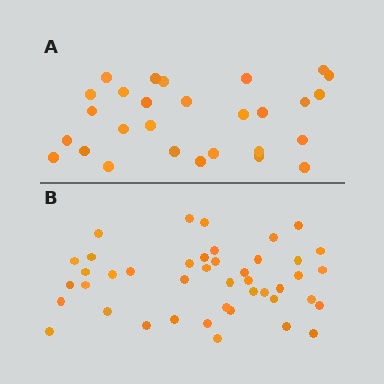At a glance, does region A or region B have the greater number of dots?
Region B (the bottom region) has more dots.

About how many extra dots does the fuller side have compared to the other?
Region B has approximately 15 more dots than region A.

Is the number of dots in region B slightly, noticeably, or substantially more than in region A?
Region B has substantially more. The ratio is roughly 1.5 to 1.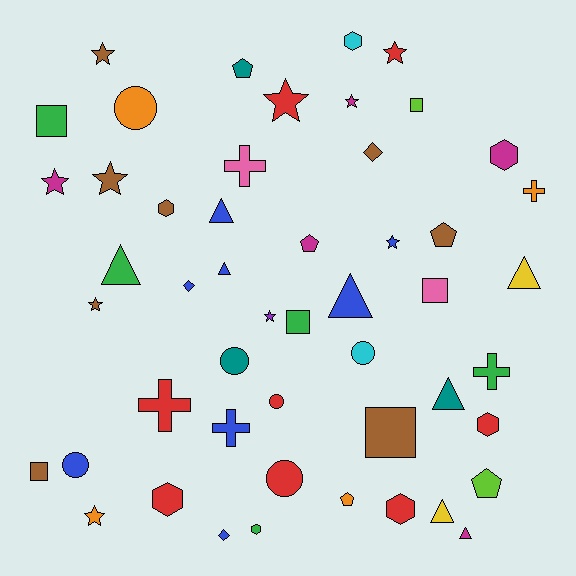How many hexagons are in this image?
There are 7 hexagons.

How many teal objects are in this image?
There are 3 teal objects.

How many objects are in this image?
There are 50 objects.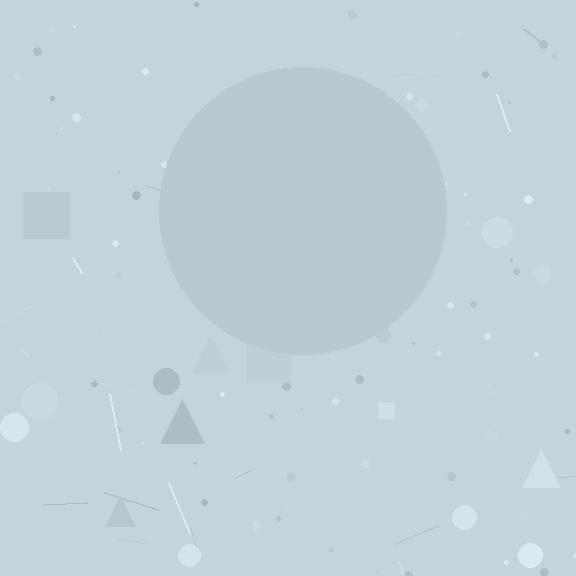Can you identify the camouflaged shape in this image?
The camouflaged shape is a circle.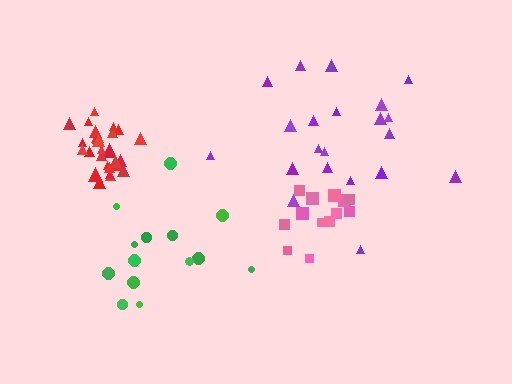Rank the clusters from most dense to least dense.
red, pink, green, purple.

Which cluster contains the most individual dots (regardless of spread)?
Red (27).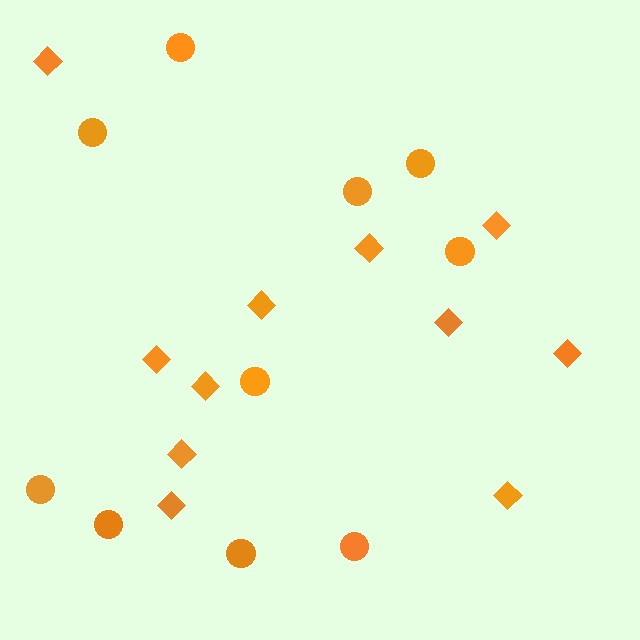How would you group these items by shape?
There are 2 groups: one group of circles (10) and one group of diamonds (11).